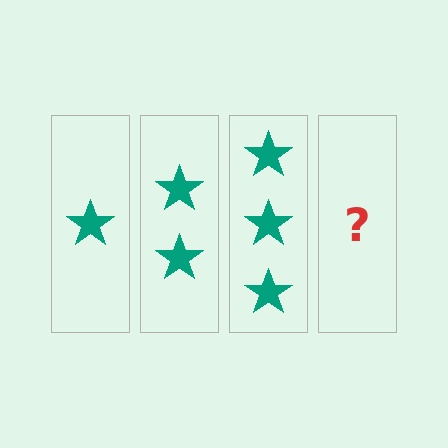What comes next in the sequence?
The next element should be 4 stars.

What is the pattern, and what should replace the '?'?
The pattern is that each step adds one more star. The '?' should be 4 stars.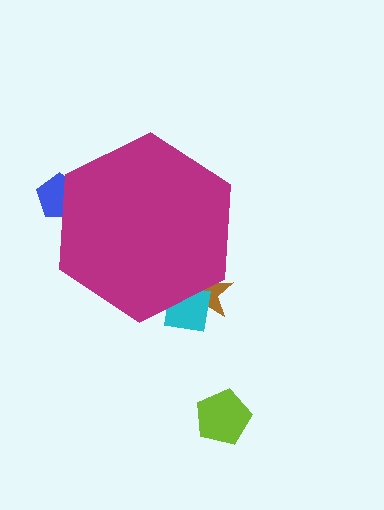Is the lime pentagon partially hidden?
No, the lime pentagon is fully visible.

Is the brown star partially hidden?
Yes, the brown star is partially hidden behind the magenta hexagon.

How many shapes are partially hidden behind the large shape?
3 shapes are partially hidden.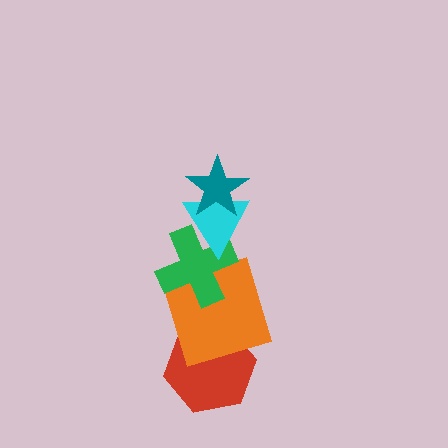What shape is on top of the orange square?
The green cross is on top of the orange square.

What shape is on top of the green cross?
The cyan triangle is on top of the green cross.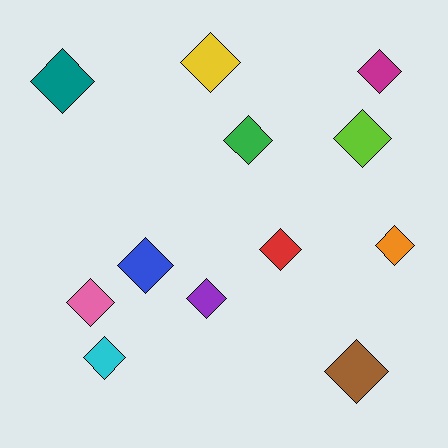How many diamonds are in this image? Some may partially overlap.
There are 12 diamonds.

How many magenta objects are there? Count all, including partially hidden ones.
There is 1 magenta object.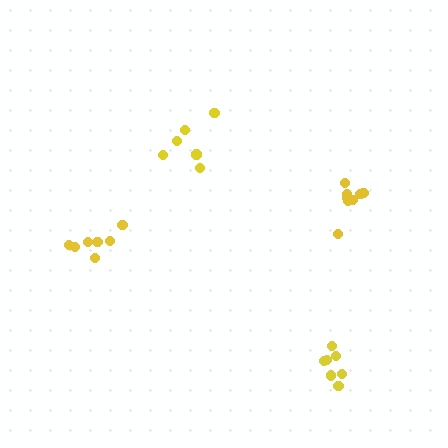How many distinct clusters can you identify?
There are 4 distinct clusters.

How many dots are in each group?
Group 1: 8 dots, Group 2: 7 dots, Group 3: 7 dots, Group 4: 6 dots (28 total).